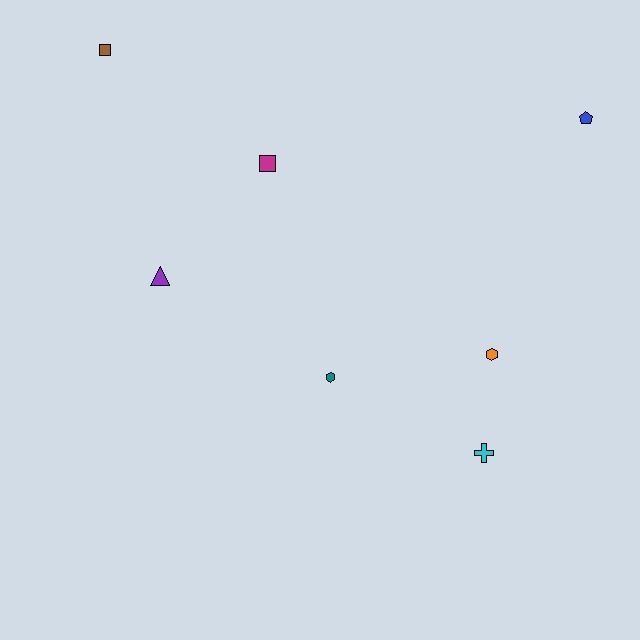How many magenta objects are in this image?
There is 1 magenta object.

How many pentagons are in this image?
There is 1 pentagon.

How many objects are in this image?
There are 7 objects.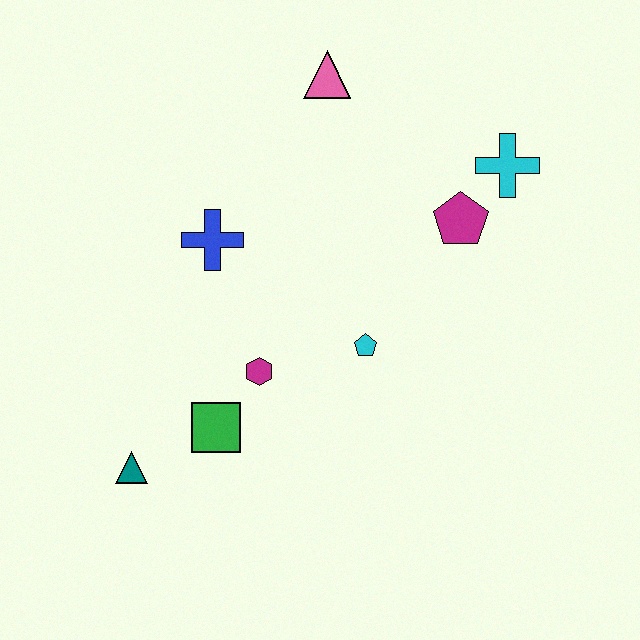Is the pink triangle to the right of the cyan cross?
No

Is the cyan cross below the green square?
No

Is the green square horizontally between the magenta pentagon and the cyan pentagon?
No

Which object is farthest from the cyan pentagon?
The pink triangle is farthest from the cyan pentagon.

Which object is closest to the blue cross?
The magenta hexagon is closest to the blue cross.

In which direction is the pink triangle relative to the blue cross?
The pink triangle is above the blue cross.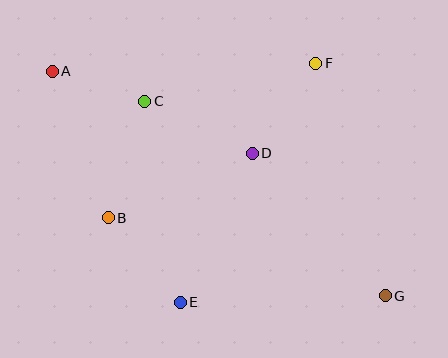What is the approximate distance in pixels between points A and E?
The distance between A and E is approximately 264 pixels.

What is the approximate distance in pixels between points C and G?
The distance between C and G is approximately 309 pixels.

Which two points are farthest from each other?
Points A and G are farthest from each other.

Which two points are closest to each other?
Points A and C are closest to each other.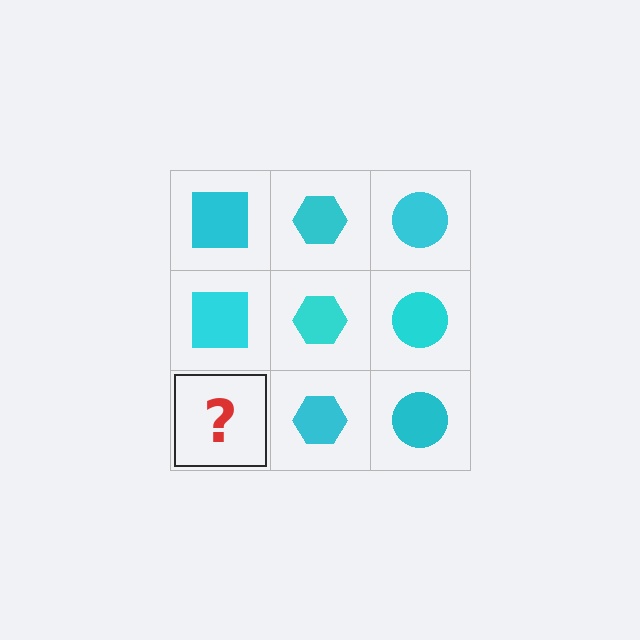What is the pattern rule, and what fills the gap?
The rule is that each column has a consistent shape. The gap should be filled with a cyan square.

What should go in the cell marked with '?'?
The missing cell should contain a cyan square.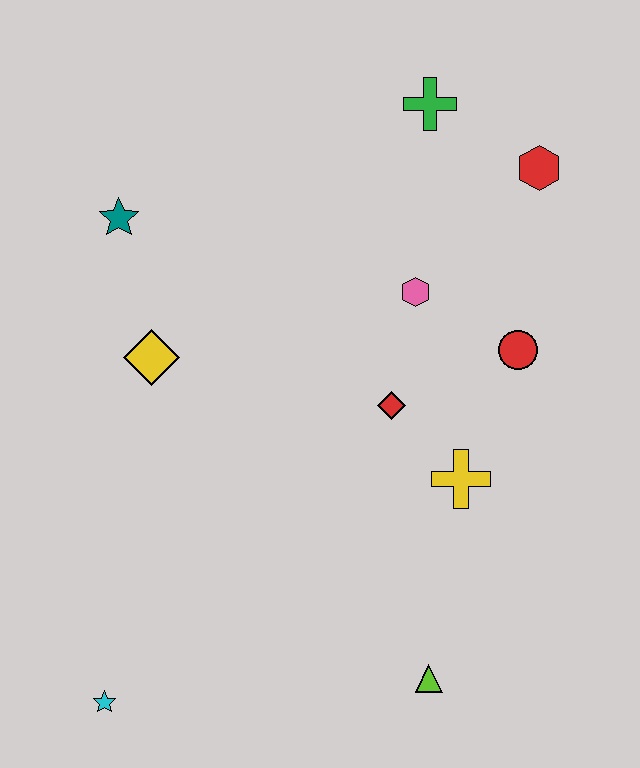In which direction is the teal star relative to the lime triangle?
The teal star is above the lime triangle.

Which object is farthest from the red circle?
The cyan star is farthest from the red circle.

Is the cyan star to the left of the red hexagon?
Yes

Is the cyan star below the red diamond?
Yes